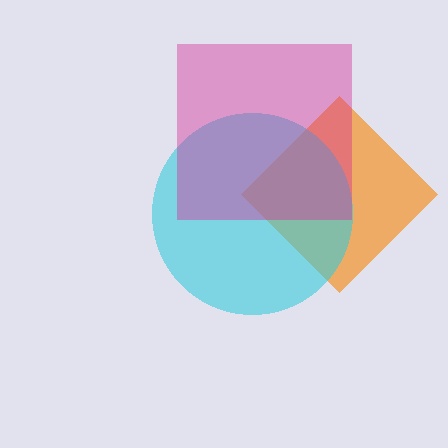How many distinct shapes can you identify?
There are 3 distinct shapes: an orange diamond, a cyan circle, a magenta square.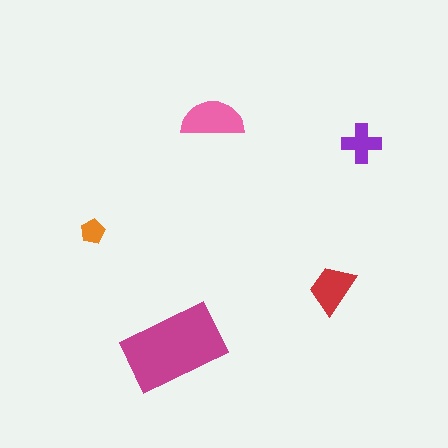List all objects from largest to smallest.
The magenta rectangle, the pink semicircle, the red trapezoid, the purple cross, the orange pentagon.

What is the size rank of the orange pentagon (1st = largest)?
5th.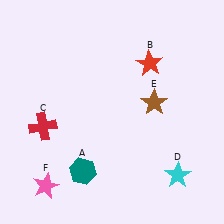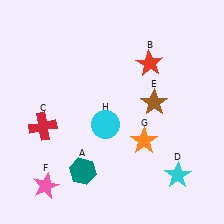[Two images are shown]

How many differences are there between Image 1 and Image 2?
There are 2 differences between the two images.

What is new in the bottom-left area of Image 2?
A cyan circle (H) was added in the bottom-left area of Image 2.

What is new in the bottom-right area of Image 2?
An orange star (G) was added in the bottom-right area of Image 2.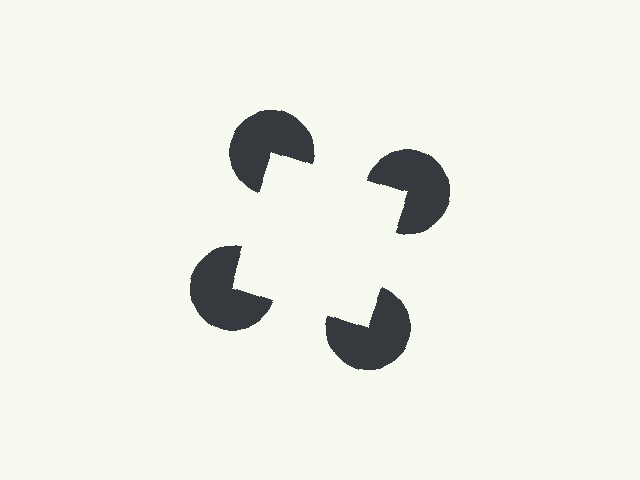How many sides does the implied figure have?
4 sides.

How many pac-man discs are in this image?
There are 4 — one at each vertex of the illusory square.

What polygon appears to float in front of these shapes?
An illusory square — its edges are inferred from the aligned wedge cuts in the pac-man discs, not physically drawn.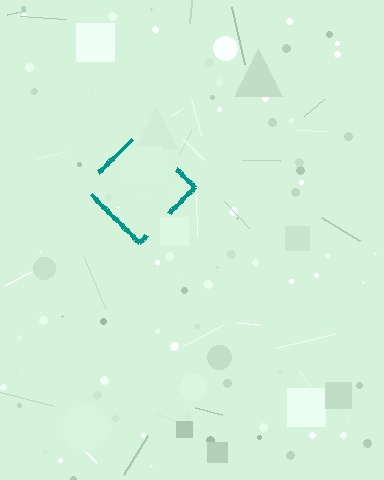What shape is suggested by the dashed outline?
The dashed outline suggests a diamond.